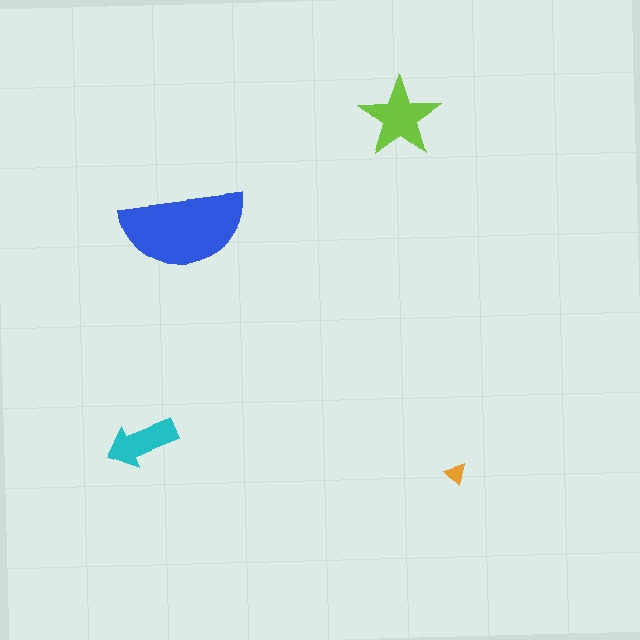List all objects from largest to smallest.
The blue semicircle, the lime star, the cyan arrow, the orange triangle.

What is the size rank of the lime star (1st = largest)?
2nd.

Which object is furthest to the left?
The cyan arrow is leftmost.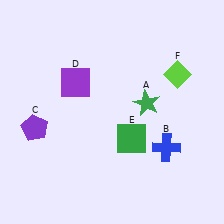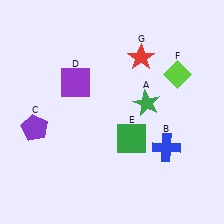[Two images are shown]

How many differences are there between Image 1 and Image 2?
There is 1 difference between the two images.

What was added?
A red star (G) was added in Image 2.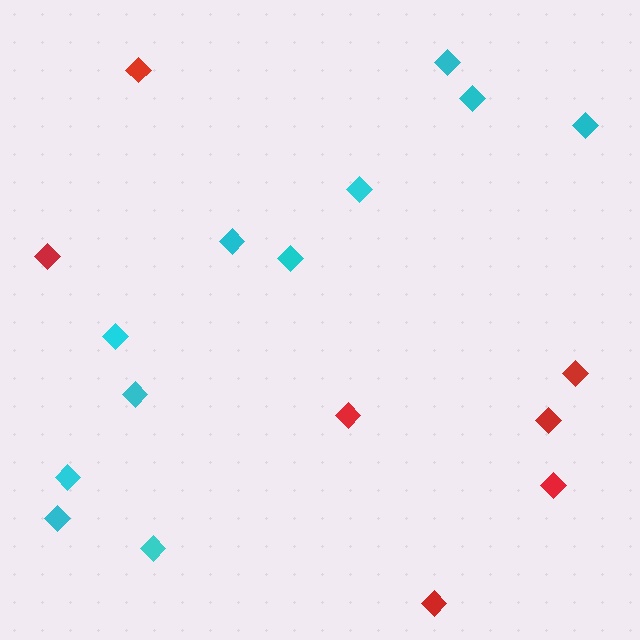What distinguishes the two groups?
There are 2 groups: one group of red diamonds (7) and one group of cyan diamonds (11).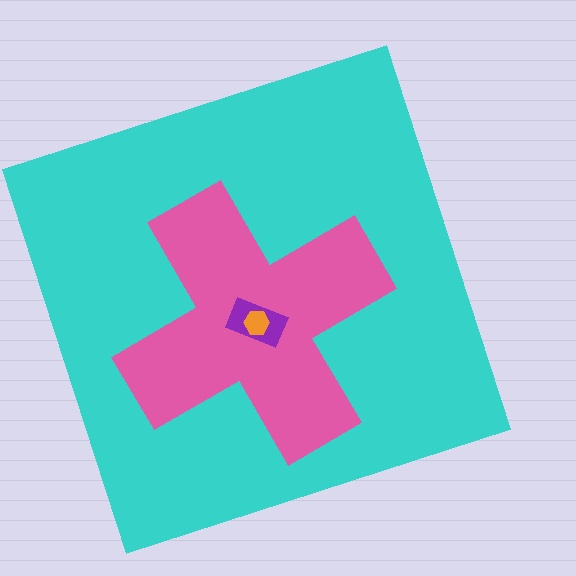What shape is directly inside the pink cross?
The purple rectangle.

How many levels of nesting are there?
4.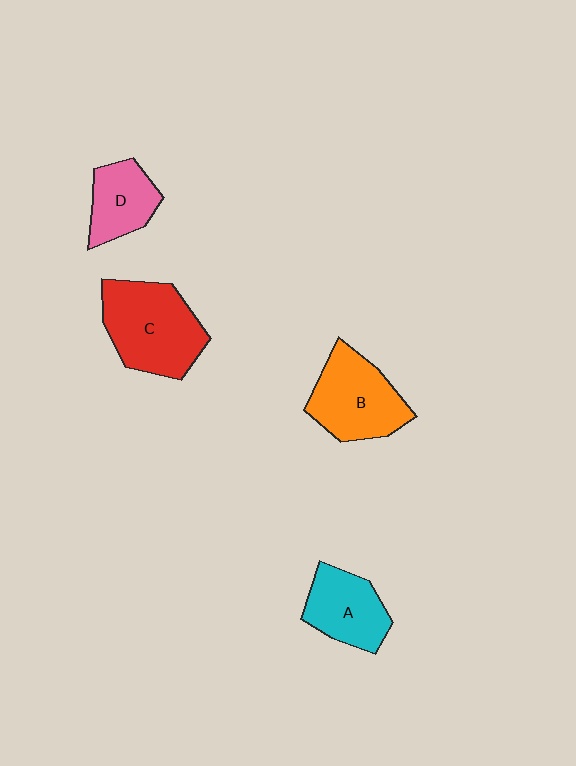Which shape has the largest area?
Shape C (red).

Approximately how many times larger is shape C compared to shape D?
Approximately 1.7 times.